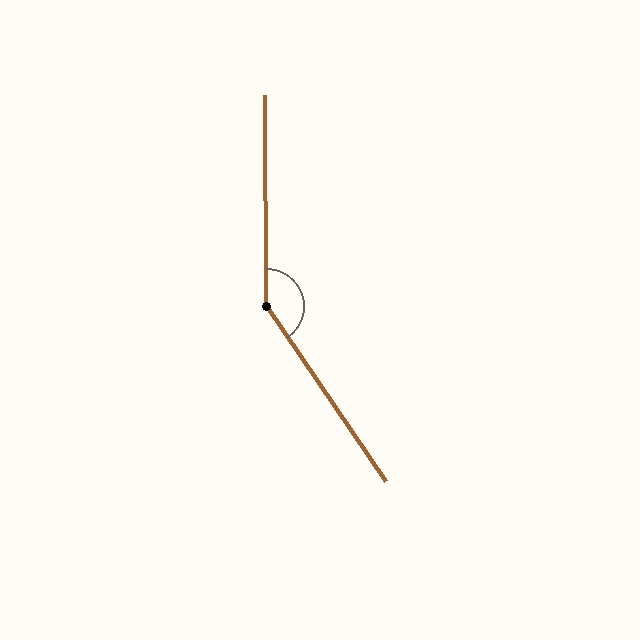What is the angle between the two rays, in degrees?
Approximately 146 degrees.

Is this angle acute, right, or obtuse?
It is obtuse.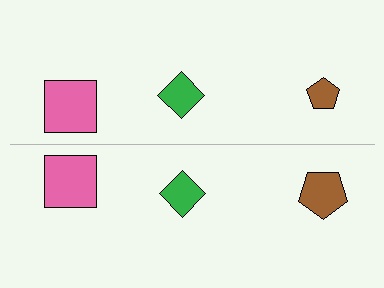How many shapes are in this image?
There are 6 shapes in this image.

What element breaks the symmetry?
The brown pentagon on the bottom side has a different size than its mirror counterpart.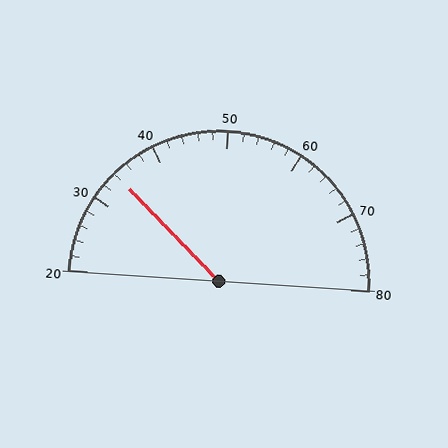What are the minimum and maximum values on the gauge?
The gauge ranges from 20 to 80.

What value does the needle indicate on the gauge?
The needle indicates approximately 34.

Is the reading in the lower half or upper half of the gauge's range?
The reading is in the lower half of the range (20 to 80).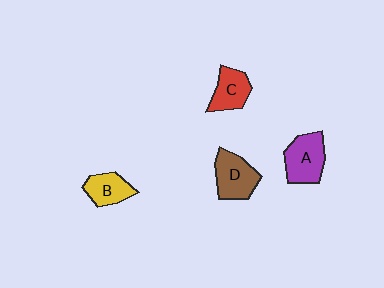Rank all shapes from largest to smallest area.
From largest to smallest: A (purple), D (brown), C (red), B (yellow).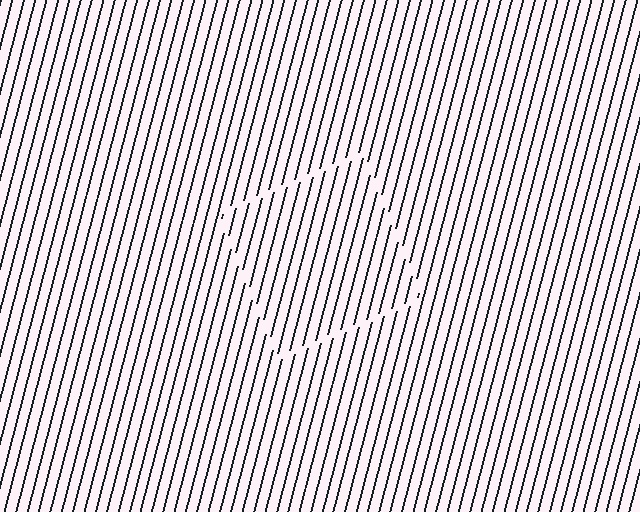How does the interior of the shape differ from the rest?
The interior of the shape contains the same grating, shifted by half a period — the contour is defined by the phase discontinuity where line-ends from the inner and outer gratings abut.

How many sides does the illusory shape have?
4 sides — the line-ends trace a square.